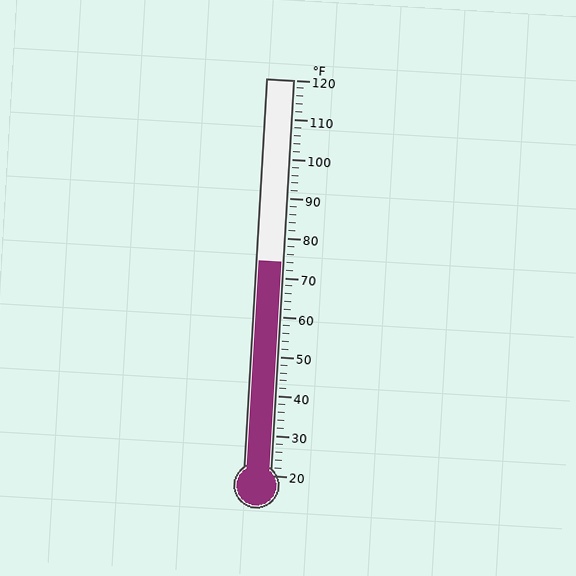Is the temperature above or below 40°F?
The temperature is above 40°F.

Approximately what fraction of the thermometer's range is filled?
The thermometer is filled to approximately 55% of its range.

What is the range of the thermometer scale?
The thermometer scale ranges from 20°F to 120°F.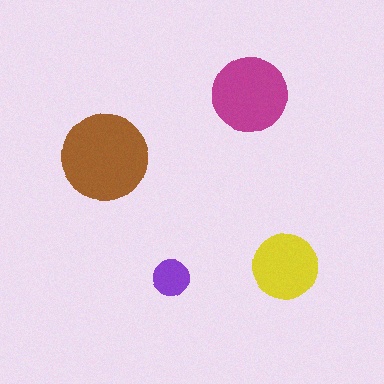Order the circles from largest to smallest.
the brown one, the magenta one, the yellow one, the purple one.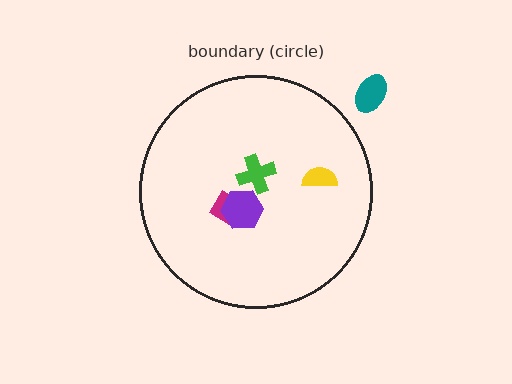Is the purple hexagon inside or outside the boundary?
Inside.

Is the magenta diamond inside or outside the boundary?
Inside.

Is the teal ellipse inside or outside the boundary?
Outside.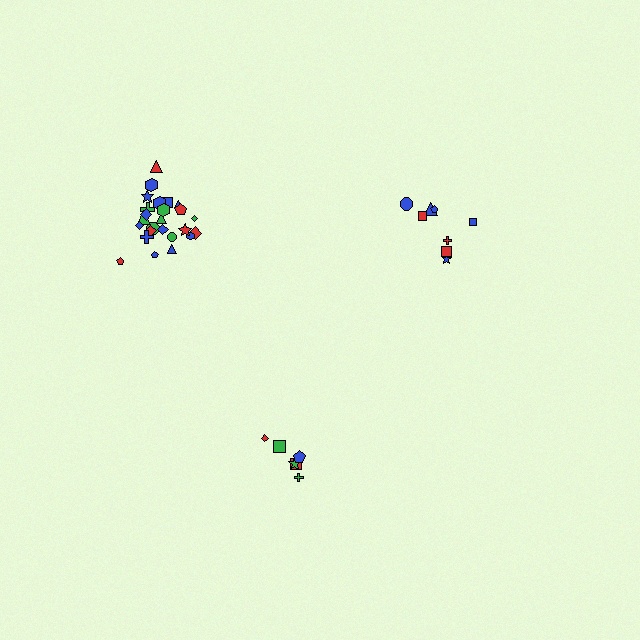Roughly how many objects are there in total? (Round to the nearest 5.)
Roughly 40 objects in total.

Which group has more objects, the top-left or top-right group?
The top-left group.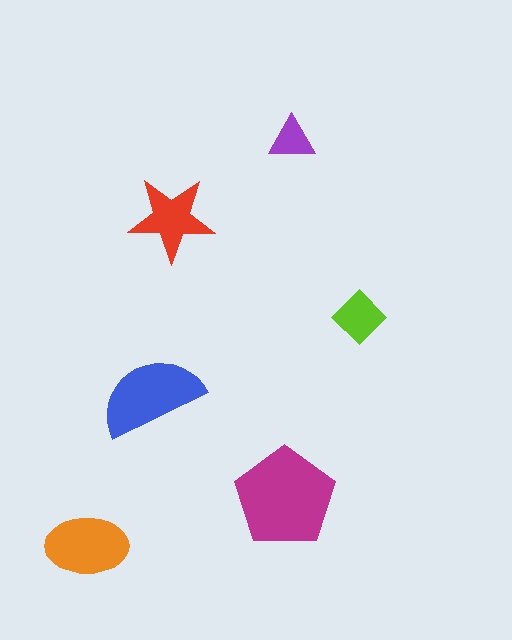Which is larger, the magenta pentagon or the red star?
The magenta pentagon.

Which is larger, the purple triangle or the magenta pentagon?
The magenta pentagon.